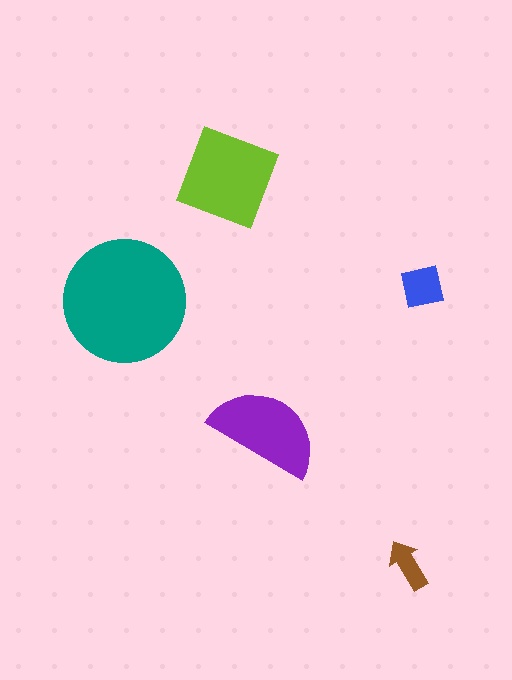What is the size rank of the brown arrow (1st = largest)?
5th.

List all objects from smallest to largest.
The brown arrow, the blue square, the purple semicircle, the lime diamond, the teal circle.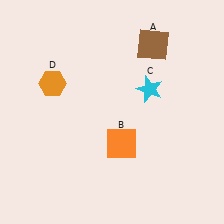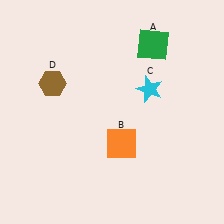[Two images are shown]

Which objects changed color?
A changed from brown to green. D changed from orange to brown.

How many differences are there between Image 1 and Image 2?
There are 2 differences between the two images.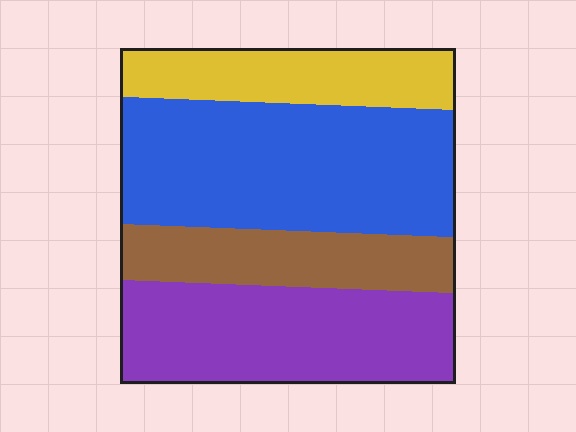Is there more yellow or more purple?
Purple.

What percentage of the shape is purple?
Purple covers around 30% of the shape.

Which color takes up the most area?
Blue, at roughly 40%.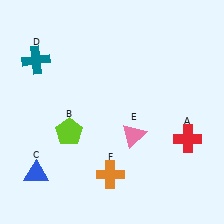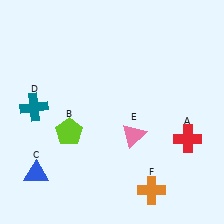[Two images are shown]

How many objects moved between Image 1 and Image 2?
2 objects moved between the two images.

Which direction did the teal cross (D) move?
The teal cross (D) moved down.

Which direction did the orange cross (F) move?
The orange cross (F) moved right.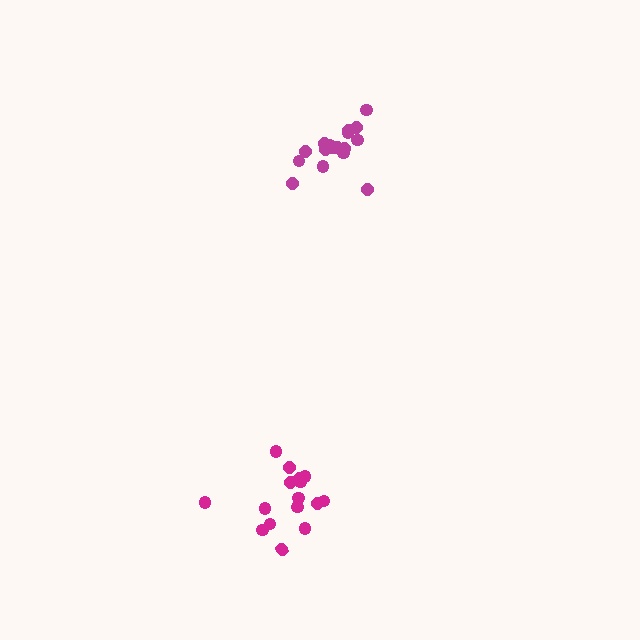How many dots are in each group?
Group 1: 16 dots, Group 2: 18 dots (34 total).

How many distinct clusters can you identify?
There are 2 distinct clusters.